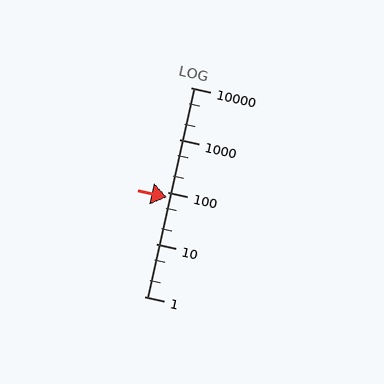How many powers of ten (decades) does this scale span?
The scale spans 4 decades, from 1 to 10000.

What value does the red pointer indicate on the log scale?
The pointer indicates approximately 79.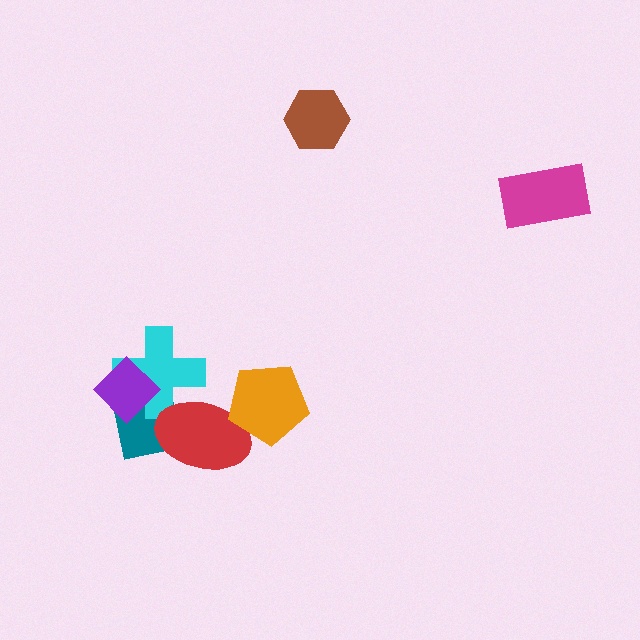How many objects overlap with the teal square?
3 objects overlap with the teal square.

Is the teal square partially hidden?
Yes, it is partially covered by another shape.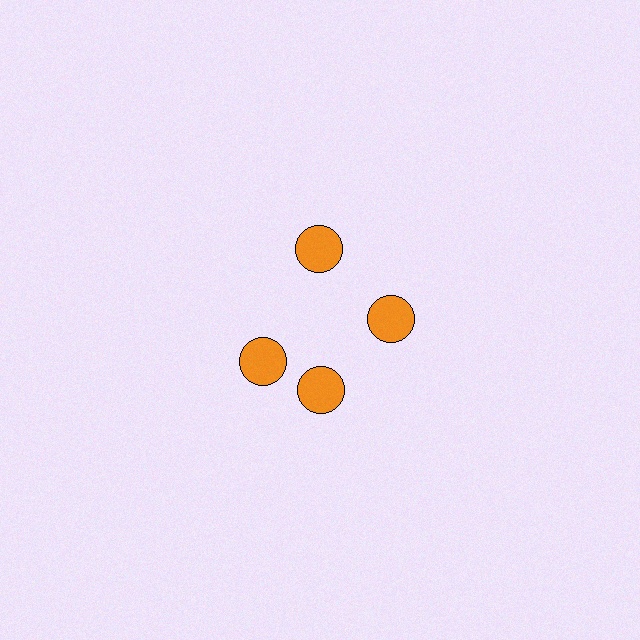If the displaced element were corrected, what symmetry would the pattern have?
It would have 4-fold rotational symmetry — the pattern would map onto itself every 90 degrees.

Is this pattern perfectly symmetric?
No. The 4 orange circles are arranged in a ring, but one element near the 9 o'clock position is rotated out of alignment along the ring, breaking the 4-fold rotational symmetry.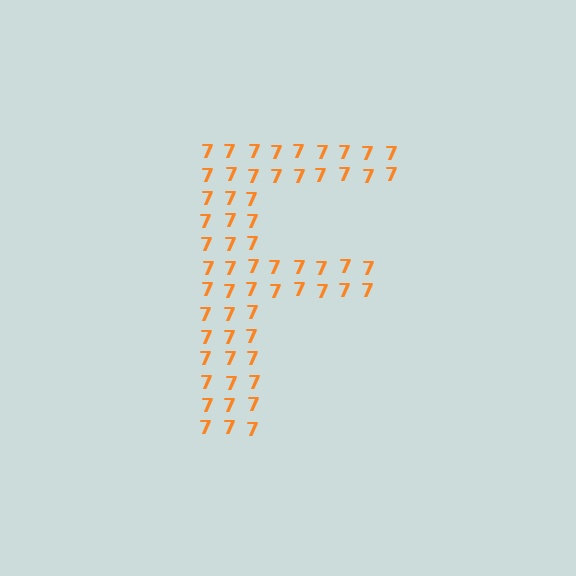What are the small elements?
The small elements are digit 7's.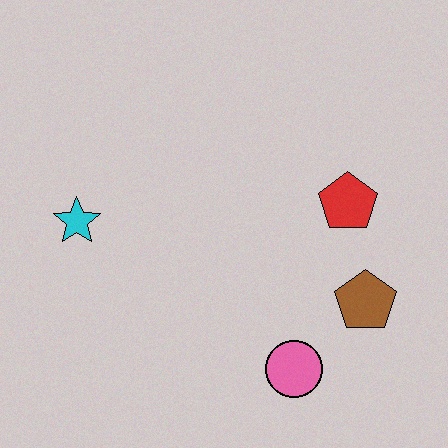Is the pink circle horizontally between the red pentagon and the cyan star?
Yes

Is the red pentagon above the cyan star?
Yes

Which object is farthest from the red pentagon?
The cyan star is farthest from the red pentagon.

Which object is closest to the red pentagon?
The brown pentagon is closest to the red pentagon.